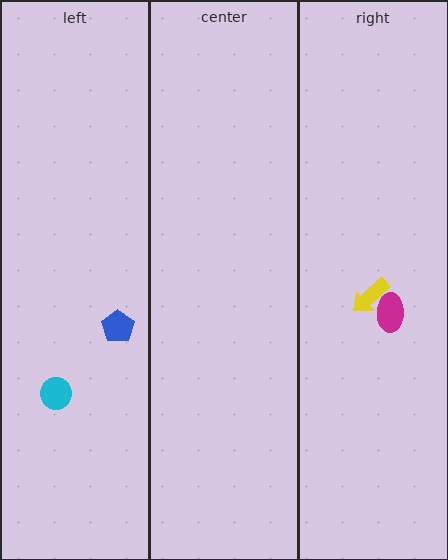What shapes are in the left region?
The cyan circle, the blue pentagon.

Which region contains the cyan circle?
The left region.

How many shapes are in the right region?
2.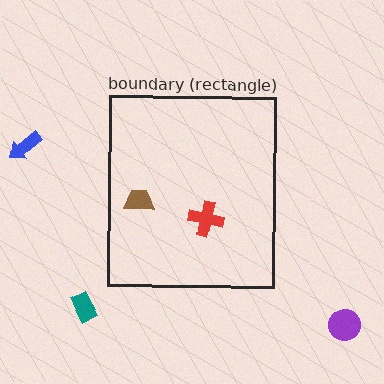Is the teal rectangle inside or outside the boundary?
Outside.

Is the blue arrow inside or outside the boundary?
Outside.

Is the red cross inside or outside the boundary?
Inside.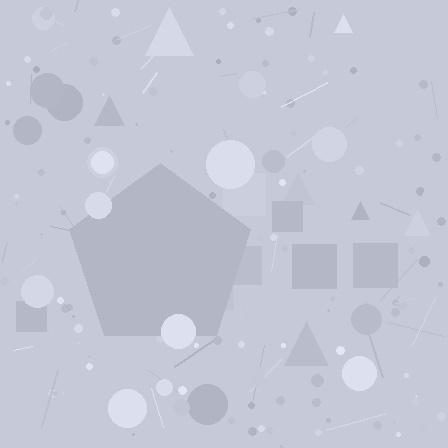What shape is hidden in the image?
A pentagon is hidden in the image.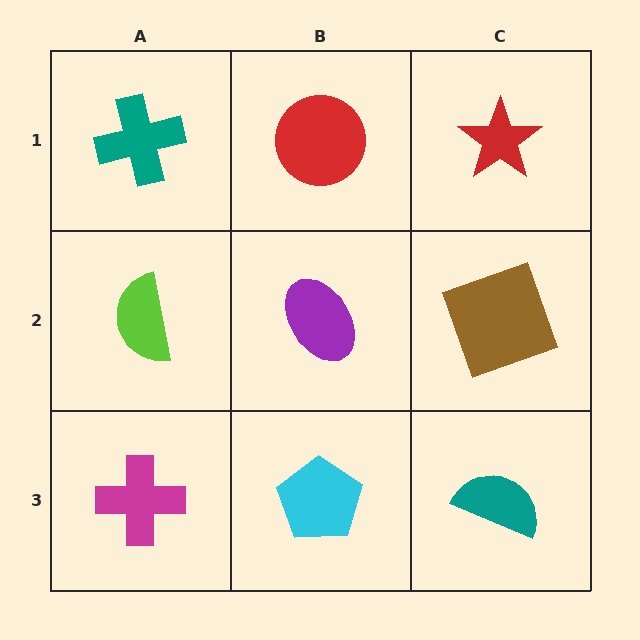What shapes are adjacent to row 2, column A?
A teal cross (row 1, column A), a magenta cross (row 3, column A), a purple ellipse (row 2, column B).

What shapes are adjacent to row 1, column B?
A purple ellipse (row 2, column B), a teal cross (row 1, column A), a red star (row 1, column C).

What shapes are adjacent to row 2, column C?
A red star (row 1, column C), a teal semicircle (row 3, column C), a purple ellipse (row 2, column B).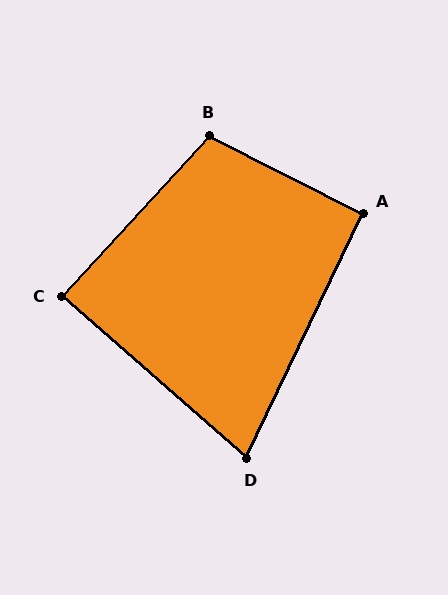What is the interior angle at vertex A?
Approximately 92 degrees (approximately right).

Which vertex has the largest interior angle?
B, at approximately 106 degrees.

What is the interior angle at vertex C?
Approximately 88 degrees (approximately right).